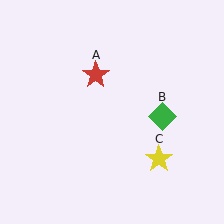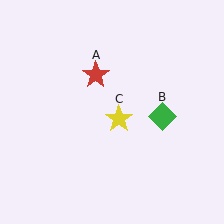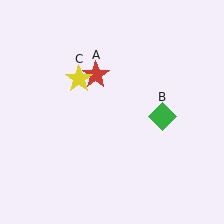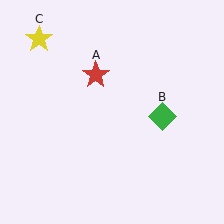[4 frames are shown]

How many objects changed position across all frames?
1 object changed position: yellow star (object C).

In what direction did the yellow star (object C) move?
The yellow star (object C) moved up and to the left.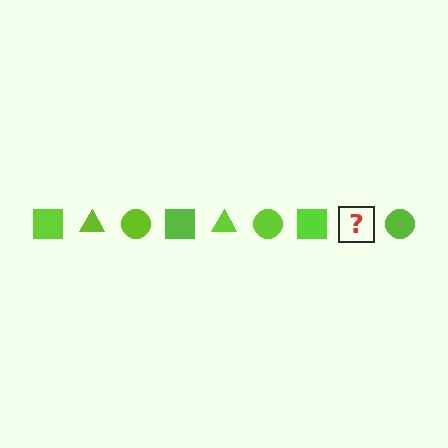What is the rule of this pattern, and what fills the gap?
The rule is that the pattern cycles through square, triangle, circle shapes in lime. The gap should be filled with a lime triangle.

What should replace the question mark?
The question mark should be replaced with a lime triangle.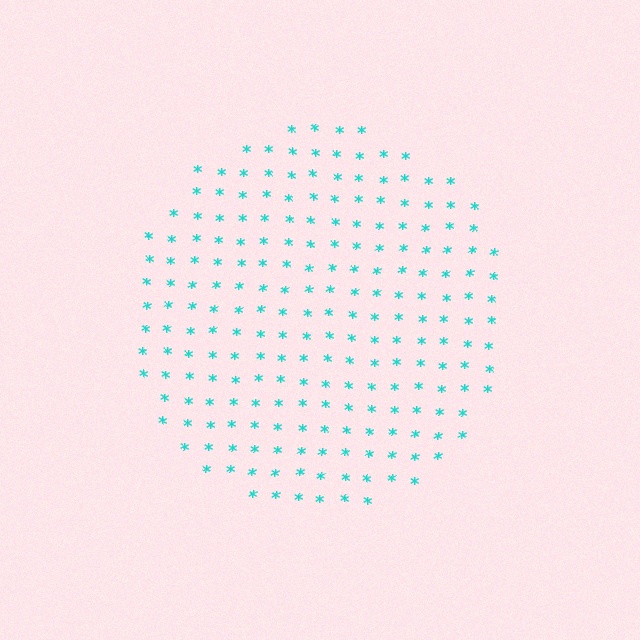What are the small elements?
The small elements are asterisks.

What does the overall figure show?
The overall figure shows a circle.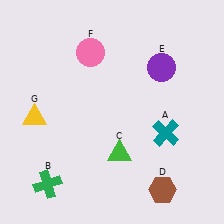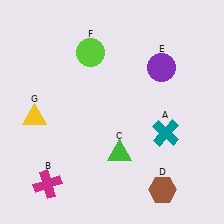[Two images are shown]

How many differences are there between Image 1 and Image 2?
There are 2 differences between the two images.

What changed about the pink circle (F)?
In Image 1, F is pink. In Image 2, it changed to lime.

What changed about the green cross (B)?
In Image 1, B is green. In Image 2, it changed to magenta.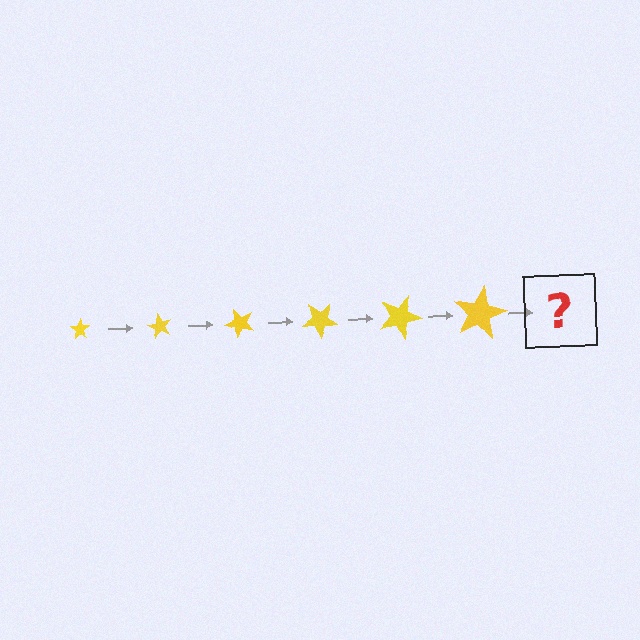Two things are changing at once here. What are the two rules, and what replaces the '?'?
The two rules are that the star grows larger each step and it rotates 60 degrees each step. The '?' should be a star, larger than the previous one and rotated 360 degrees from the start.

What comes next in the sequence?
The next element should be a star, larger than the previous one and rotated 360 degrees from the start.